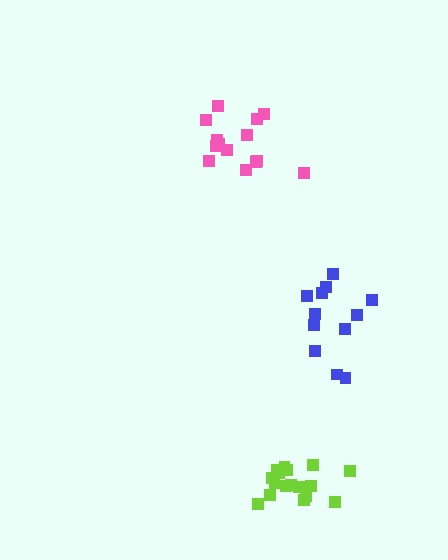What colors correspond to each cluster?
The clusters are colored: lime, blue, pink.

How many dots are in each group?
Group 1: 17 dots, Group 2: 12 dots, Group 3: 14 dots (43 total).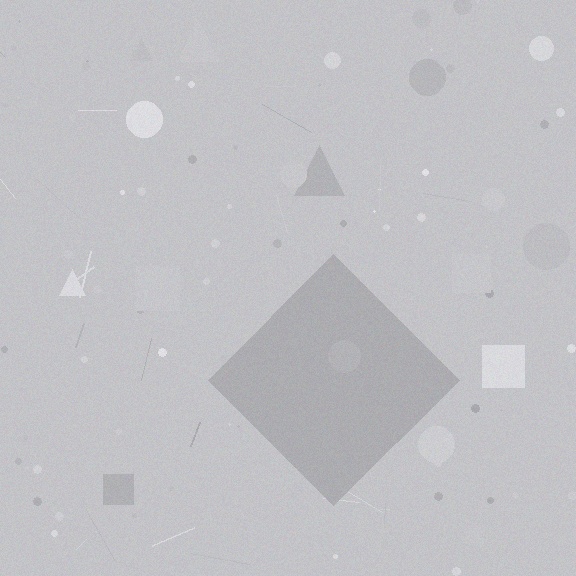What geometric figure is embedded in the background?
A diamond is embedded in the background.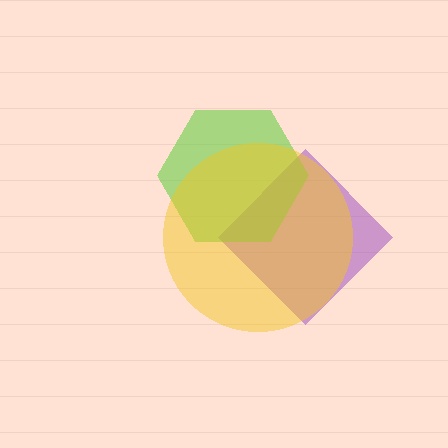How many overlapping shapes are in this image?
There are 3 overlapping shapes in the image.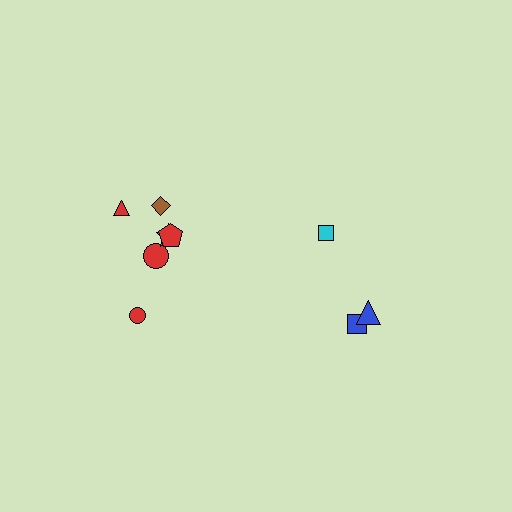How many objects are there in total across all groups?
There are 9 objects.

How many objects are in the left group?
There are 6 objects.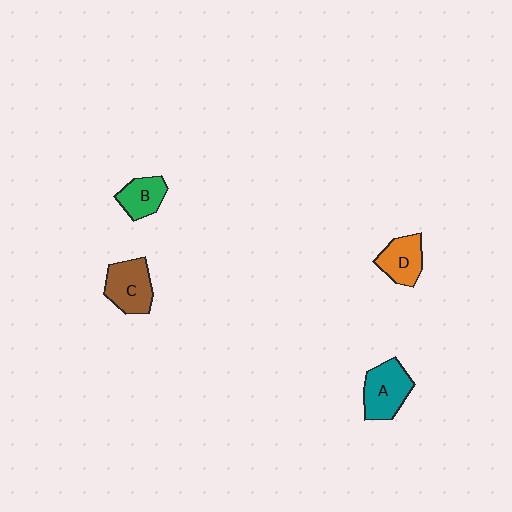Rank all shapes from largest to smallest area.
From largest to smallest: A (teal), C (brown), D (orange), B (green).